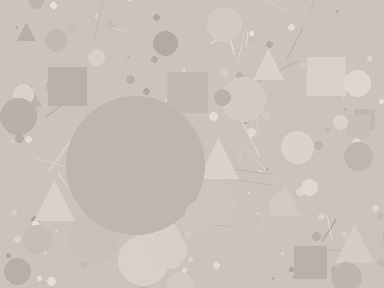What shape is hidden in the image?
A circle is hidden in the image.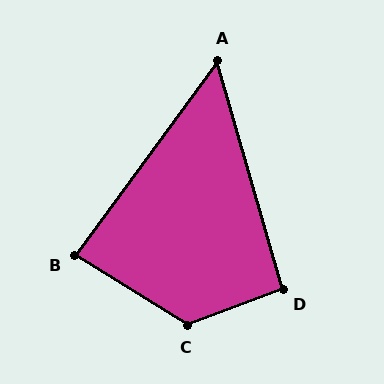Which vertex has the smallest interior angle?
A, at approximately 53 degrees.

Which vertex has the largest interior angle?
C, at approximately 127 degrees.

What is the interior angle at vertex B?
Approximately 86 degrees (approximately right).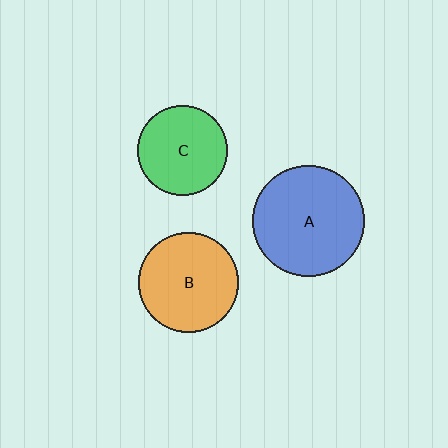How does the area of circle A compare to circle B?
Approximately 1.2 times.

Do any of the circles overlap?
No, none of the circles overlap.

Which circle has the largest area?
Circle A (blue).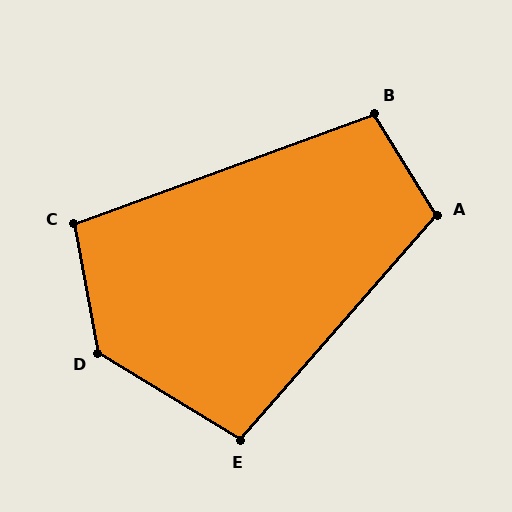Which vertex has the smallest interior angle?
C, at approximately 99 degrees.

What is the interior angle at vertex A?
Approximately 107 degrees (obtuse).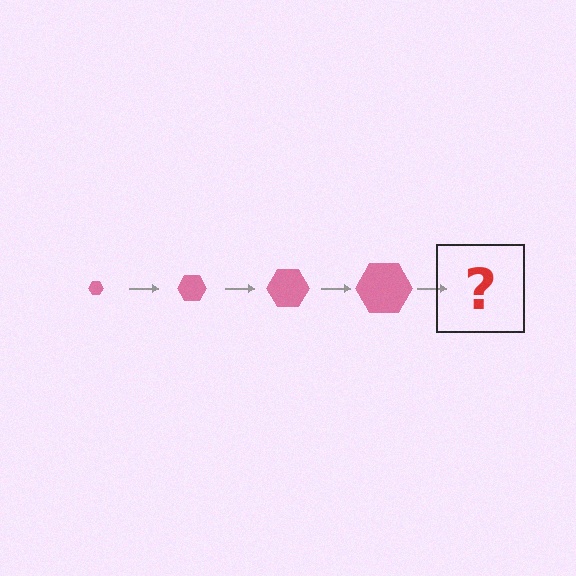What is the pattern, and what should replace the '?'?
The pattern is that the hexagon gets progressively larger each step. The '?' should be a pink hexagon, larger than the previous one.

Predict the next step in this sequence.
The next step is a pink hexagon, larger than the previous one.